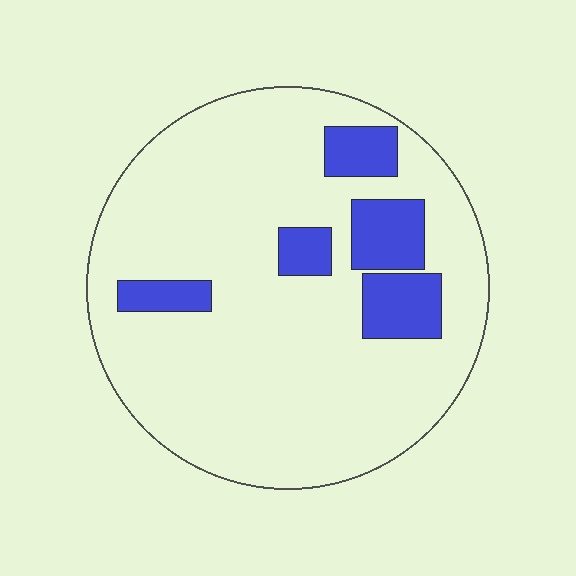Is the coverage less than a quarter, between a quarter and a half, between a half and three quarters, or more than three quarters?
Less than a quarter.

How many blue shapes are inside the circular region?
5.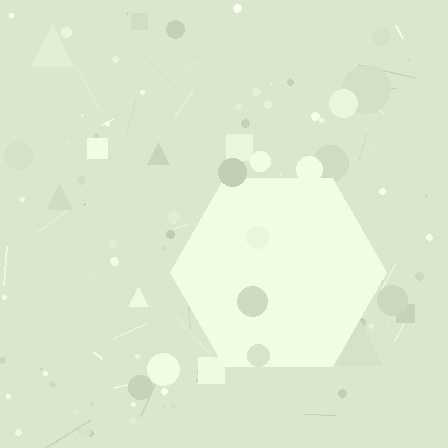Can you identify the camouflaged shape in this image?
The camouflaged shape is a hexagon.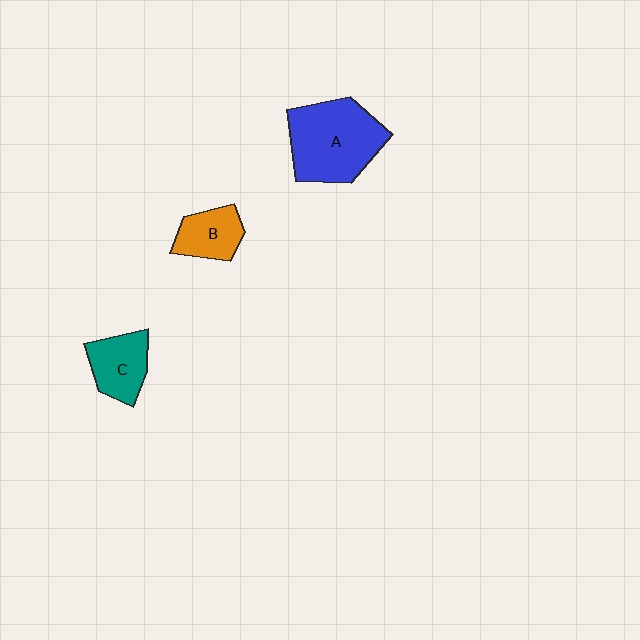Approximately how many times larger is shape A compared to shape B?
Approximately 2.2 times.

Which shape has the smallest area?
Shape B (orange).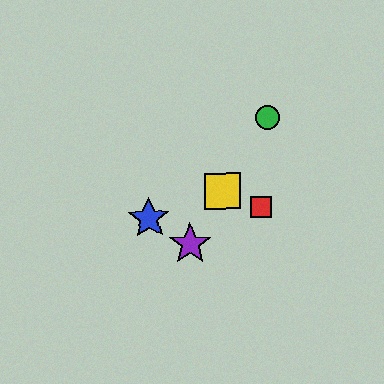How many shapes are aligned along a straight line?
3 shapes (the green circle, the yellow square, the purple star) are aligned along a straight line.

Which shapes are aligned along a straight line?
The green circle, the yellow square, the purple star are aligned along a straight line.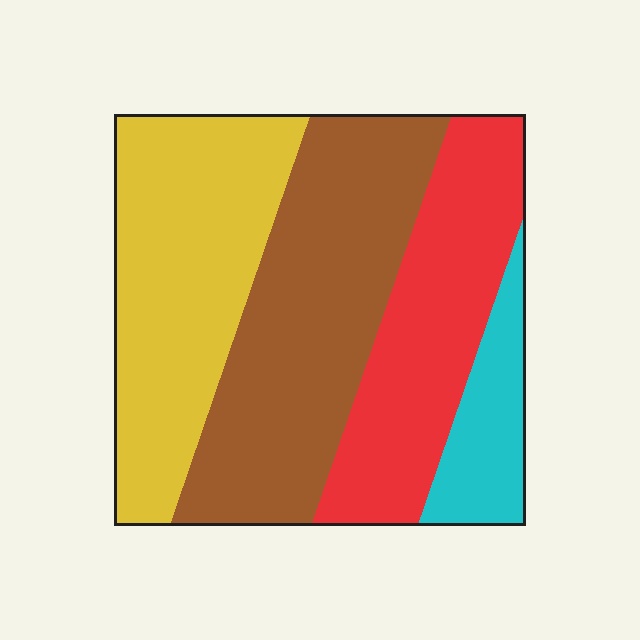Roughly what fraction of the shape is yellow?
Yellow takes up about one third (1/3) of the shape.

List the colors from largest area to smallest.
From largest to smallest: brown, yellow, red, cyan.